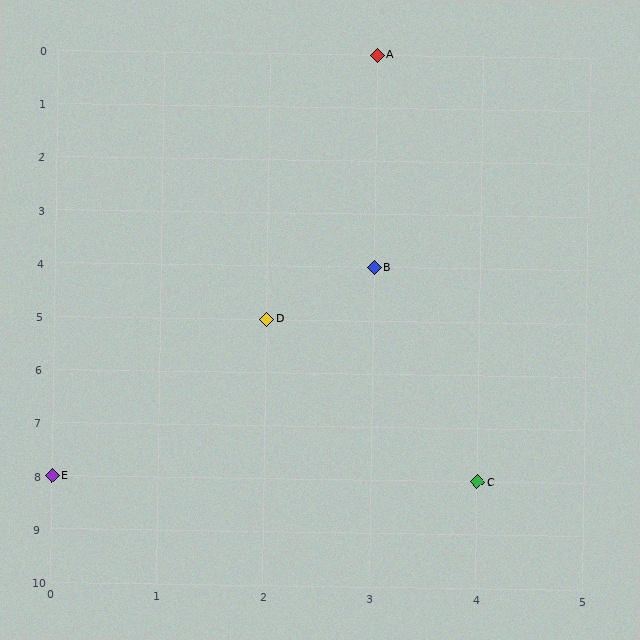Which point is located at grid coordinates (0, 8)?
Point E is at (0, 8).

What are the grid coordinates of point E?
Point E is at grid coordinates (0, 8).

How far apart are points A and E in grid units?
Points A and E are 3 columns and 8 rows apart (about 8.5 grid units diagonally).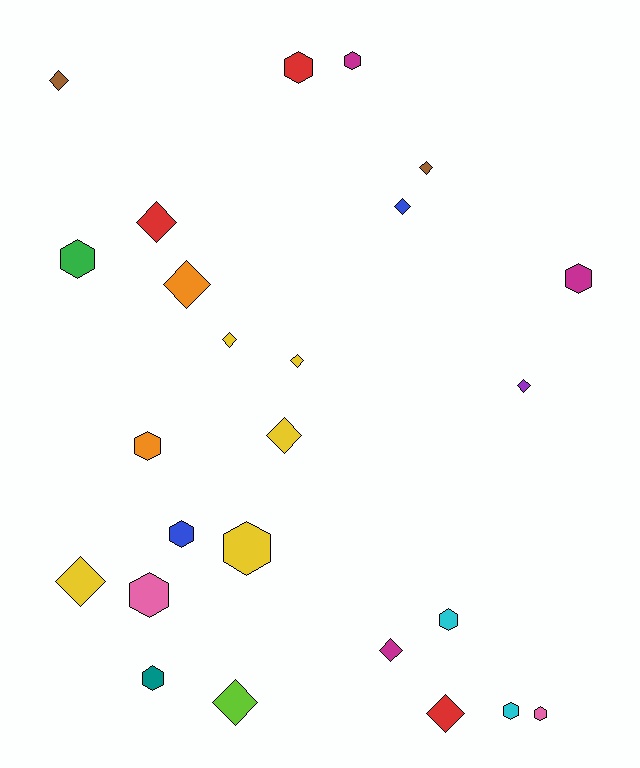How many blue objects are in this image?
There are 2 blue objects.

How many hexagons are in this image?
There are 12 hexagons.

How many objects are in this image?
There are 25 objects.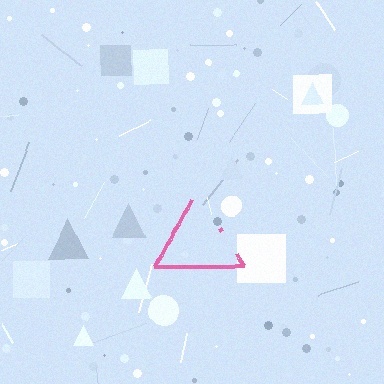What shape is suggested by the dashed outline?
The dashed outline suggests a triangle.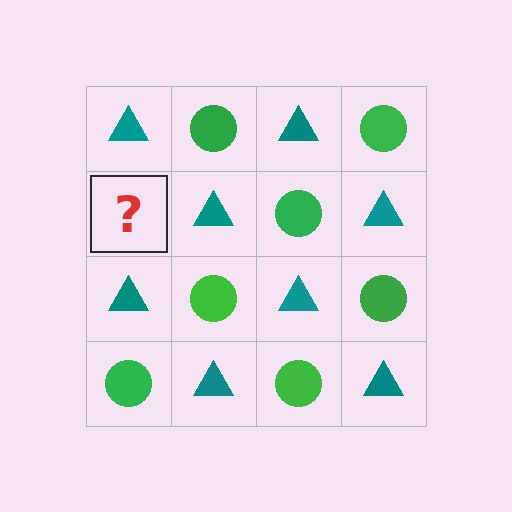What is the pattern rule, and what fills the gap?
The rule is that it alternates teal triangle and green circle in a checkerboard pattern. The gap should be filled with a green circle.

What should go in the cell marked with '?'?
The missing cell should contain a green circle.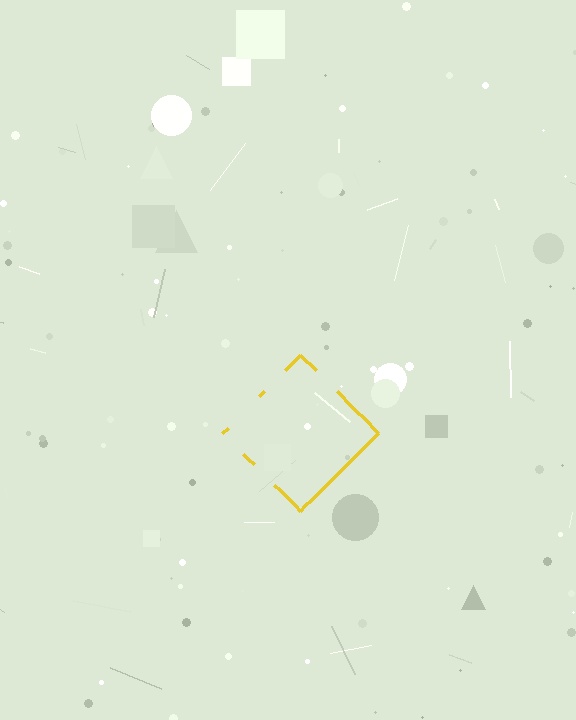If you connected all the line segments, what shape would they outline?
They would outline a diamond.